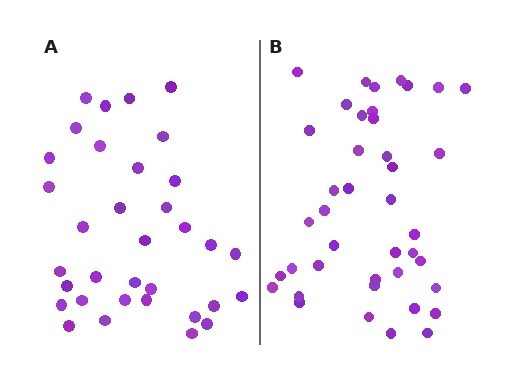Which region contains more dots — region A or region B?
Region B (the right region) has more dots.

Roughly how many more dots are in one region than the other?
Region B has roughly 8 or so more dots than region A.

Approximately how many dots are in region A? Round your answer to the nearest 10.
About 30 dots. (The exact count is 34, which rounds to 30.)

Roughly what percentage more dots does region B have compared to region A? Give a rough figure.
About 20% more.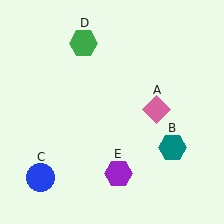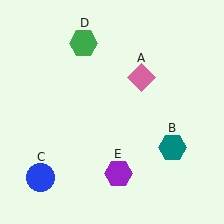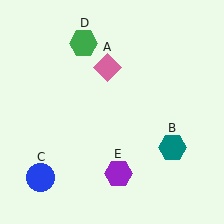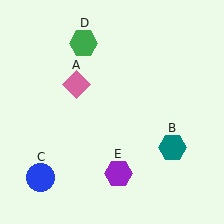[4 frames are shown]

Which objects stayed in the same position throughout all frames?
Teal hexagon (object B) and blue circle (object C) and green hexagon (object D) and purple hexagon (object E) remained stationary.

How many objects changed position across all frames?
1 object changed position: pink diamond (object A).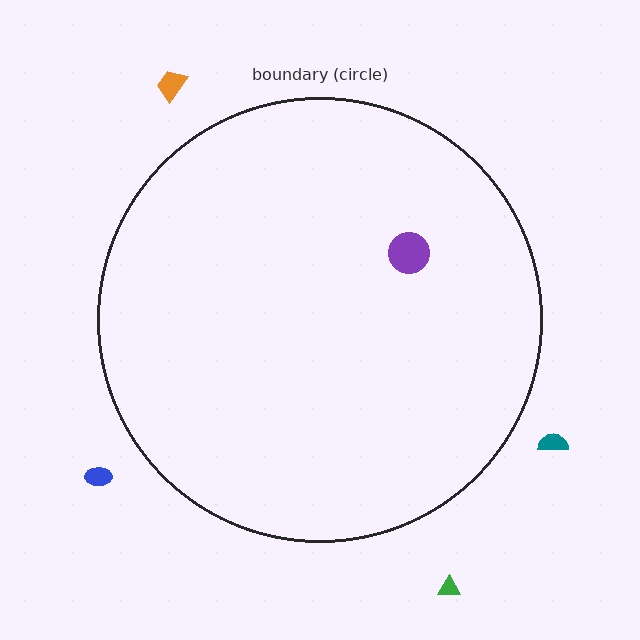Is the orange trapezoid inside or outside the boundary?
Outside.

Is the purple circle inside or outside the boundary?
Inside.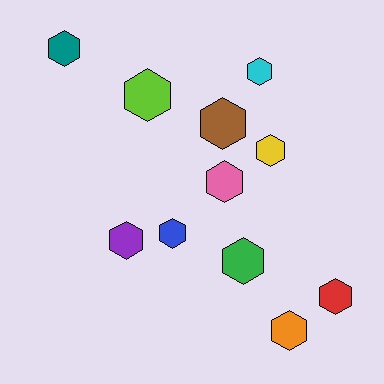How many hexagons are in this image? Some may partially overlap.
There are 11 hexagons.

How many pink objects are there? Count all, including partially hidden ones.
There is 1 pink object.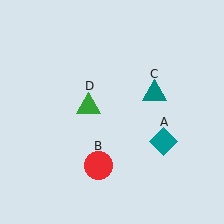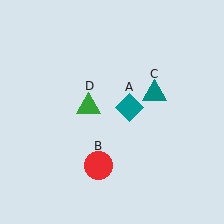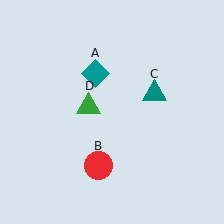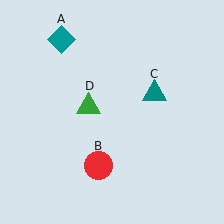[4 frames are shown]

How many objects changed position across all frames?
1 object changed position: teal diamond (object A).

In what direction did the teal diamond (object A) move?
The teal diamond (object A) moved up and to the left.